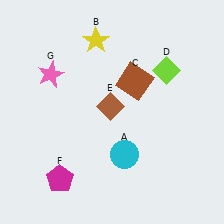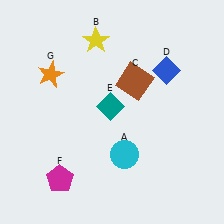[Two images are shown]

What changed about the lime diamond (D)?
In Image 1, D is lime. In Image 2, it changed to blue.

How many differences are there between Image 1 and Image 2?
There are 3 differences between the two images.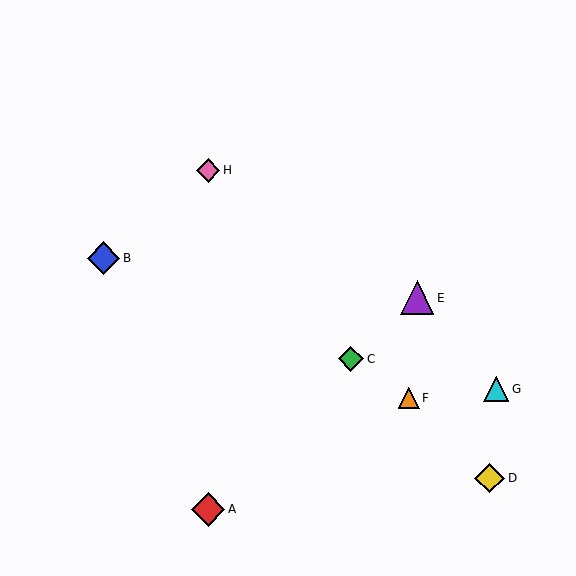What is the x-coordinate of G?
Object G is at x≈496.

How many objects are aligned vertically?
2 objects (A, H) are aligned vertically.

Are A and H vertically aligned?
Yes, both are at x≈208.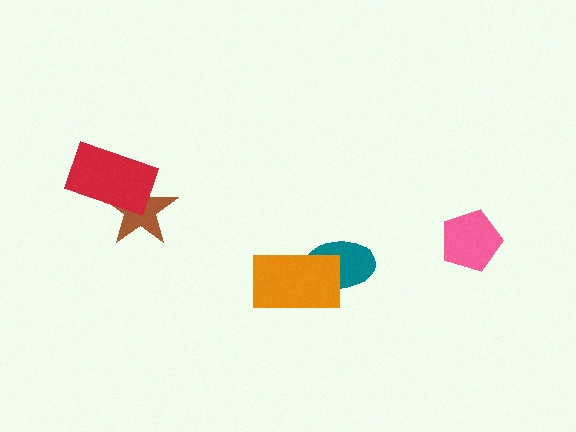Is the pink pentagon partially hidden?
No, no other shape covers it.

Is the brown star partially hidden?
Yes, it is partially covered by another shape.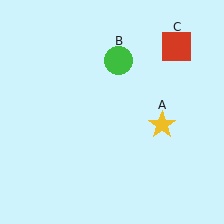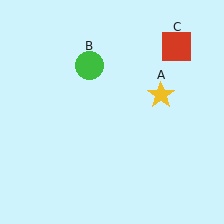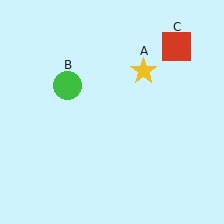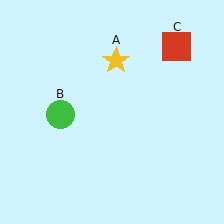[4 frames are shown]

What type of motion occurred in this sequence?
The yellow star (object A), green circle (object B) rotated counterclockwise around the center of the scene.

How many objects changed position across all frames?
2 objects changed position: yellow star (object A), green circle (object B).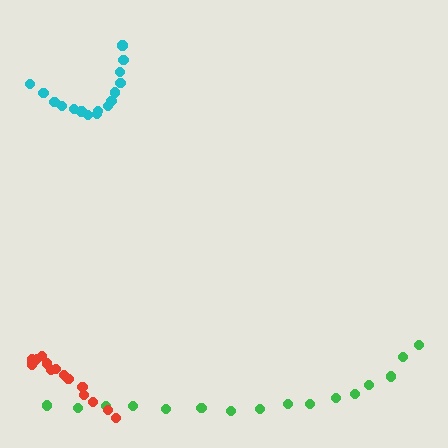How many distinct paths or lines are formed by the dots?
There are 3 distinct paths.